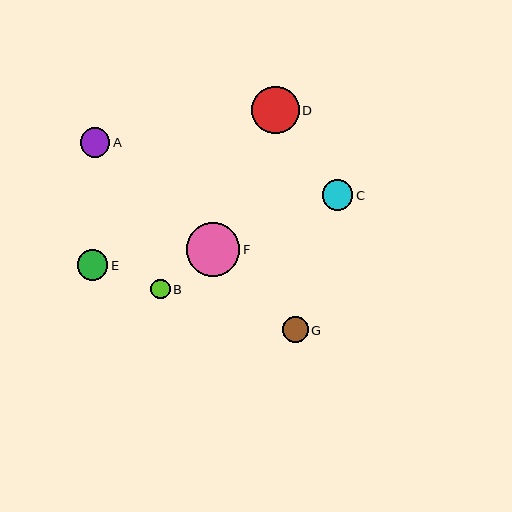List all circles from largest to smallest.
From largest to smallest: F, D, E, C, A, G, B.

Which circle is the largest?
Circle F is the largest with a size of approximately 53 pixels.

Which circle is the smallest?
Circle B is the smallest with a size of approximately 19 pixels.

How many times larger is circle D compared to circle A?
Circle D is approximately 1.6 times the size of circle A.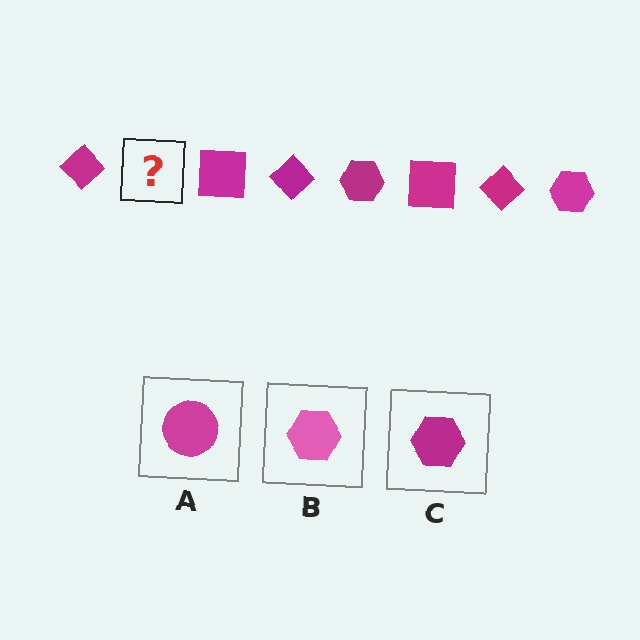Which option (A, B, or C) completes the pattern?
C.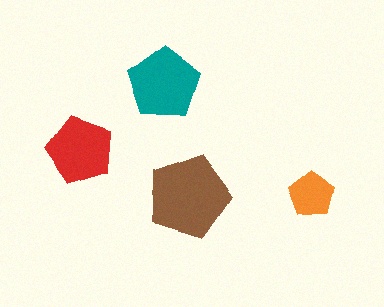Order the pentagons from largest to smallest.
the brown one, the teal one, the red one, the orange one.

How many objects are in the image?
There are 4 objects in the image.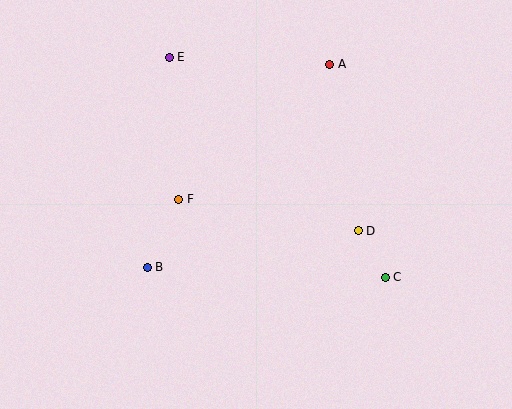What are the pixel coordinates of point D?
Point D is at (358, 231).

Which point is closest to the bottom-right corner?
Point C is closest to the bottom-right corner.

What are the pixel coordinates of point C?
Point C is at (385, 277).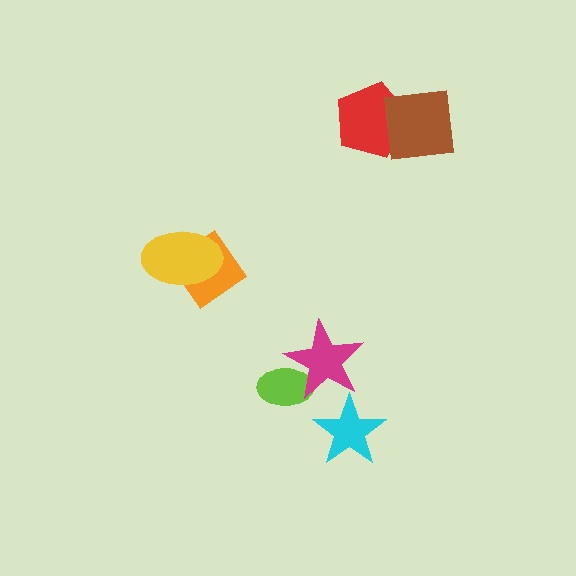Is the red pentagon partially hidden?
Yes, it is partially covered by another shape.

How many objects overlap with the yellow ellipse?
1 object overlaps with the yellow ellipse.